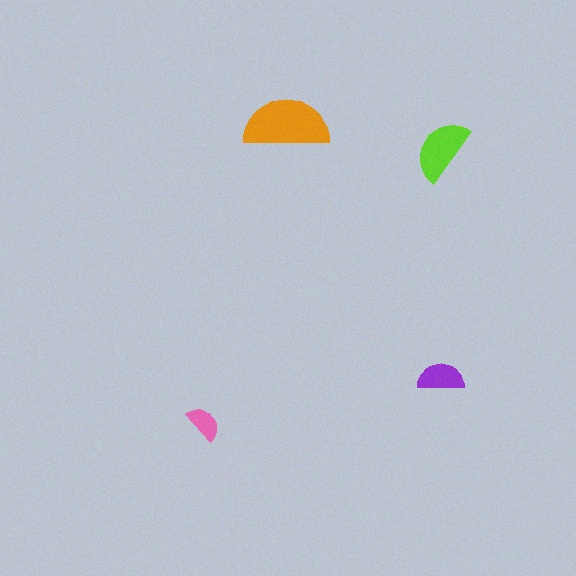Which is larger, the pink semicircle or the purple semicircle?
The purple one.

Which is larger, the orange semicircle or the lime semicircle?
The orange one.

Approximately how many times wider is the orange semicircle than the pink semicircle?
About 2.5 times wider.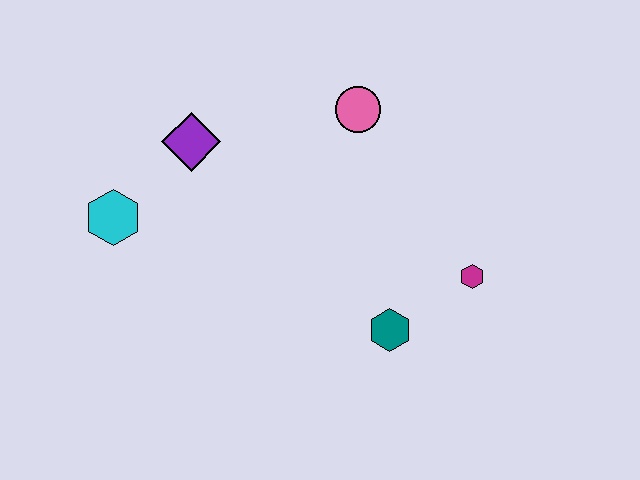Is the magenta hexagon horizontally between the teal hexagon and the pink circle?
No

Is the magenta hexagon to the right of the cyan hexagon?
Yes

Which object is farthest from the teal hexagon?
The cyan hexagon is farthest from the teal hexagon.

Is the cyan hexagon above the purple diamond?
No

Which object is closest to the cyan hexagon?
The purple diamond is closest to the cyan hexagon.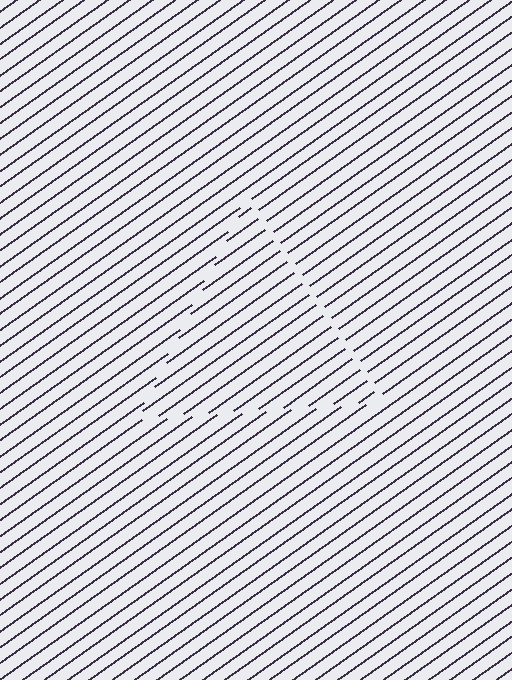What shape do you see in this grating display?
An illusory triangle. The interior of the shape contains the same grating, shifted by half a period — the contour is defined by the phase discontinuity where line-ends from the inner and outer gratings abut.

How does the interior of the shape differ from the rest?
The interior of the shape contains the same grating, shifted by half a period — the contour is defined by the phase discontinuity where line-ends from the inner and outer gratings abut.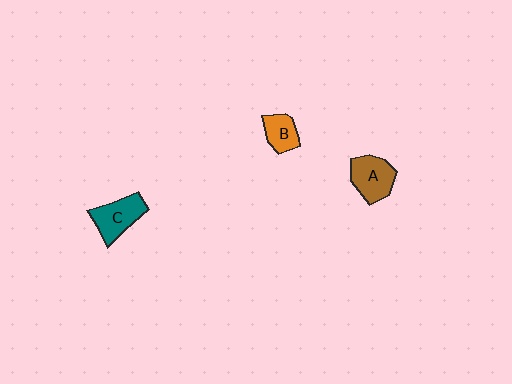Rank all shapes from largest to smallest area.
From largest to smallest: C (teal), A (brown), B (orange).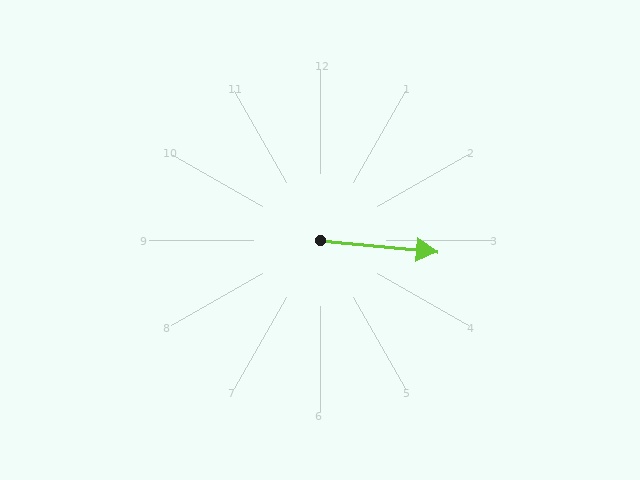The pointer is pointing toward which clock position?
Roughly 3 o'clock.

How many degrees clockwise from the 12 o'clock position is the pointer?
Approximately 96 degrees.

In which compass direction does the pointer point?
East.